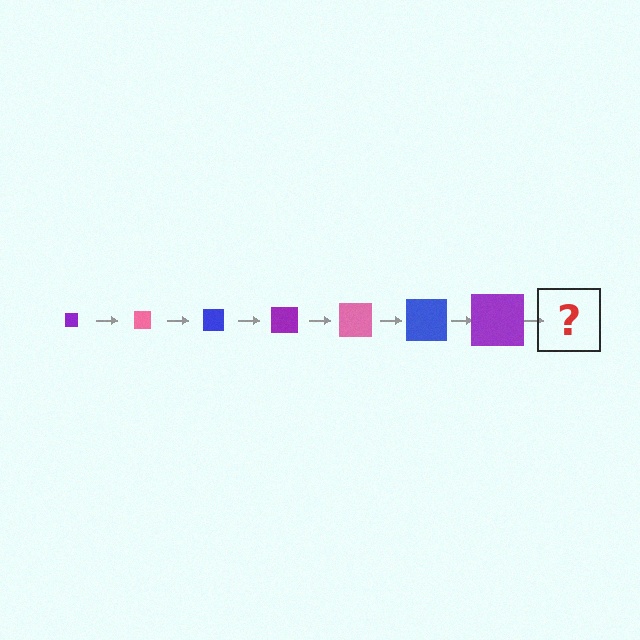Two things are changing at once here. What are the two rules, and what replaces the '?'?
The two rules are that the square grows larger each step and the color cycles through purple, pink, and blue. The '?' should be a pink square, larger than the previous one.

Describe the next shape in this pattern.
It should be a pink square, larger than the previous one.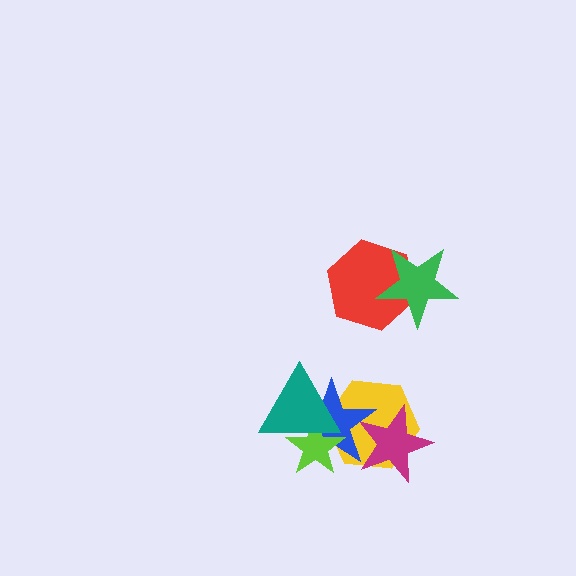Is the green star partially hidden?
No, no other shape covers it.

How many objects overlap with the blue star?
4 objects overlap with the blue star.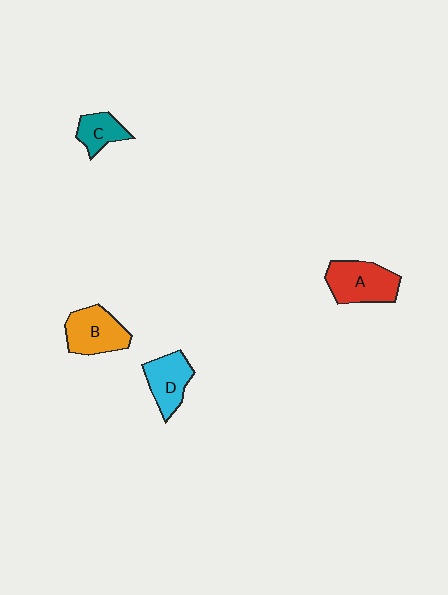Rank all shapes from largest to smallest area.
From largest to smallest: A (red), B (orange), D (cyan), C (teal).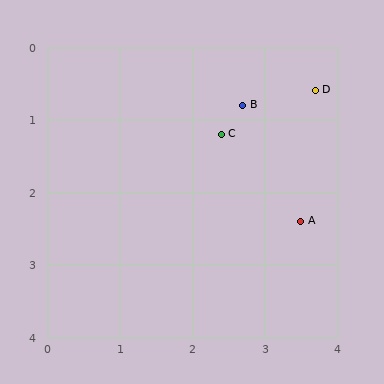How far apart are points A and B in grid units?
Points A and B are about 1.8 grid units apart.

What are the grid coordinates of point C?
Point C is at approximately (2.4, 1.2).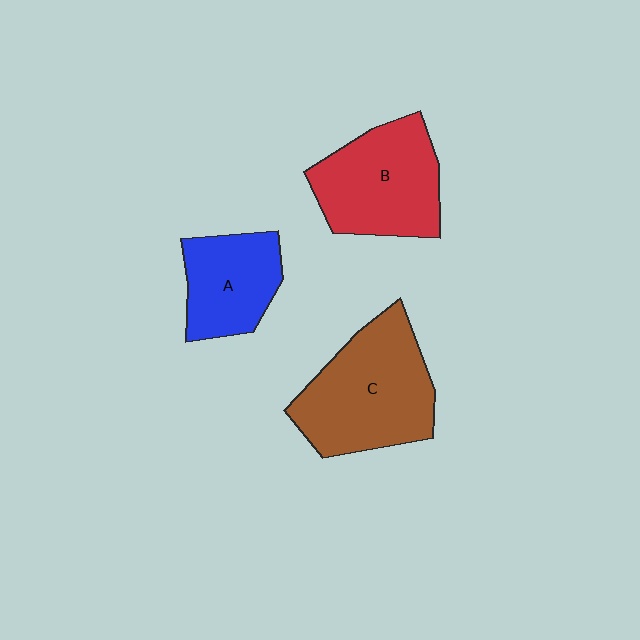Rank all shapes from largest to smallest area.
From largest to smallest: C (brown), B (red), A (blue).